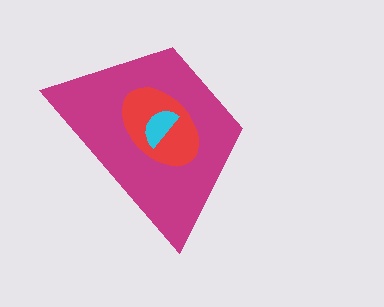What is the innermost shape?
The cyan semicircle.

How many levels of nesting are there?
3.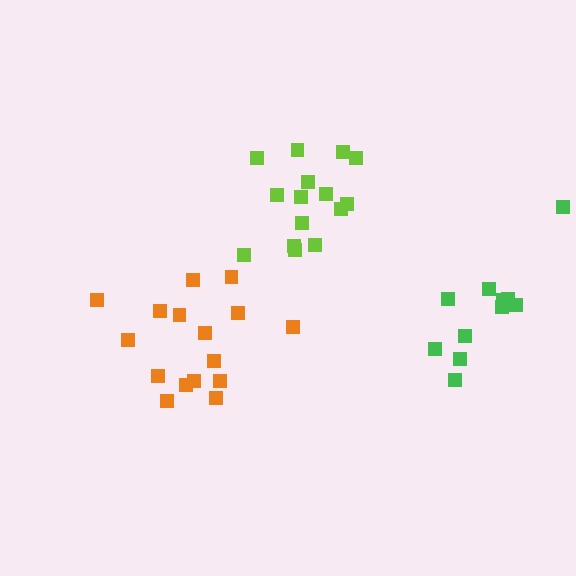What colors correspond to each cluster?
The clusters are colored: lime, green, orange.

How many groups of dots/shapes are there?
There are 3 groups.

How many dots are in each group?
Group 1: 15 dots, Group 2: 11 dots, Group 3: 16 dots (42 total).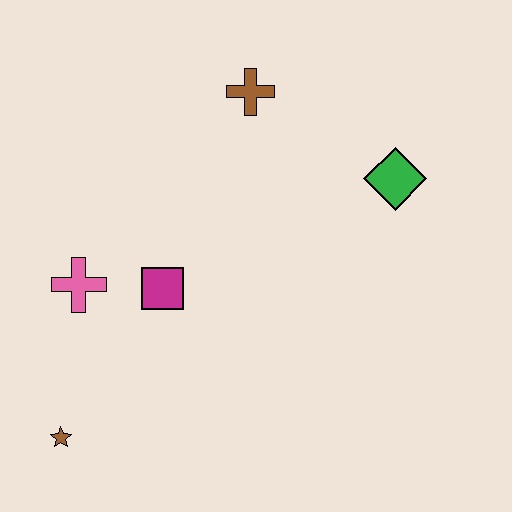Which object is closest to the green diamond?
The brown cross is closest to the green diamond.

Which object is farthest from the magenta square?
The green diamond is farthest from the magenta square.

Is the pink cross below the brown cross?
Yes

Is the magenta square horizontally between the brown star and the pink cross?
No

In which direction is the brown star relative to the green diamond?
The brown star is to the left of the green diamond.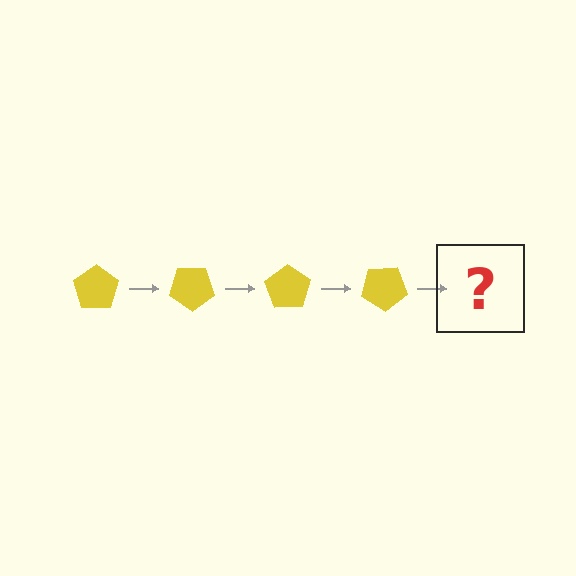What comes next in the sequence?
The next element should be a yellow pentagon rotated 140 degrees.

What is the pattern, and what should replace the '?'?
The pattern is that the pentagon rotates 35 degrees each step. The '?' should be a yellow pentagon rotated 140 degrees.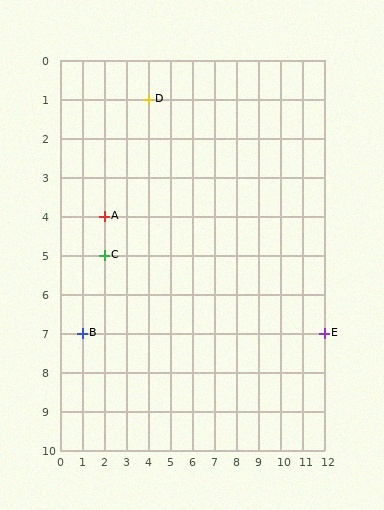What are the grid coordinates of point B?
Point B is at grid coordinates (1, 7).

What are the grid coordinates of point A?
Point A is at grid coordinates (2, 4).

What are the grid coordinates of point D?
Point D is at grid coordinates (4, 1).